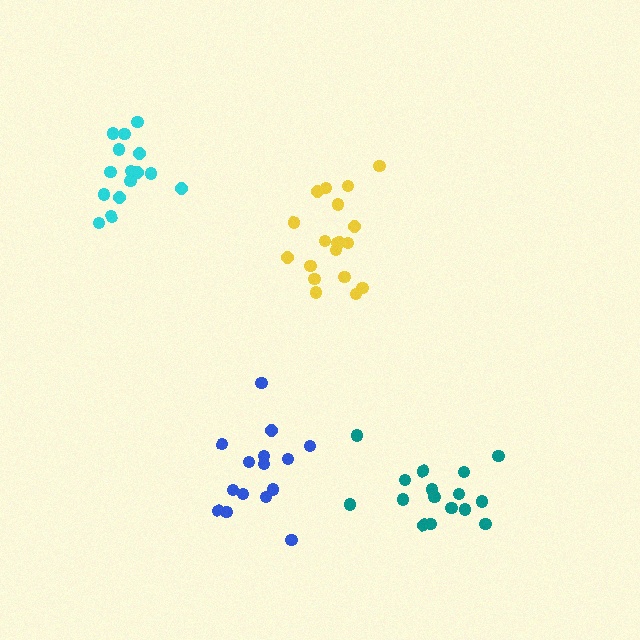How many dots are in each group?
Group 1: 15 dots, Group 2: 15 dots, Group 3: 19 dots, Group 4: 16 dots (65 total).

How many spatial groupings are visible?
There are 4 spatial groupings.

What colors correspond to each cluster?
The clusters are colored: blue, cyan, yellow, teal.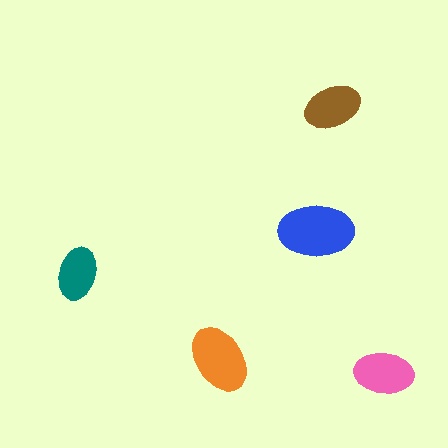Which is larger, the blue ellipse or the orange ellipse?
The blue one.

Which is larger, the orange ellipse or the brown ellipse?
The orange one.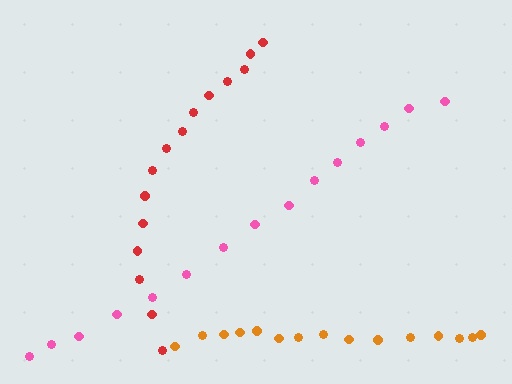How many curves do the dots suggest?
There are 3 distinct paths.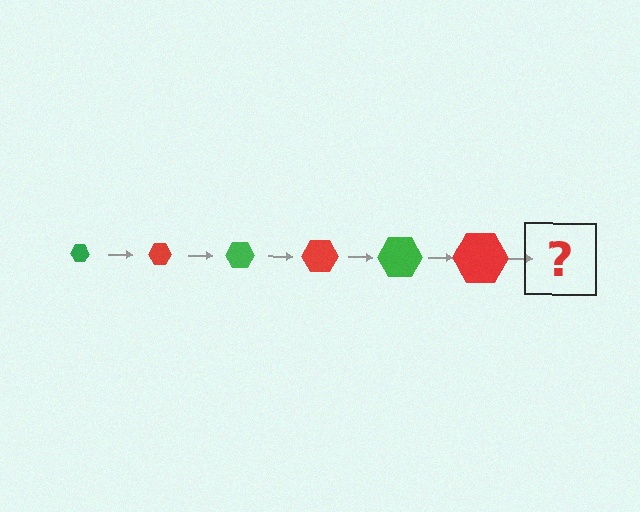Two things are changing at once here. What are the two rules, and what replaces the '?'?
The two rules are that the hexagon grows larger each step and the color cycles through green and red. The '?' should be a green hexagon, larger than the previous one.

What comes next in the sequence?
The next element should be a green hexagon, larger than the previous one.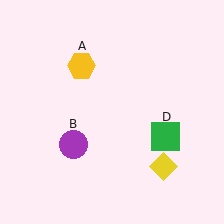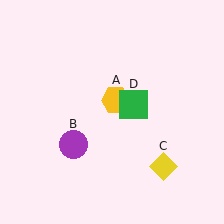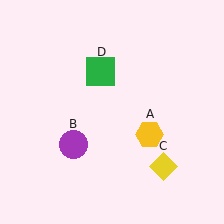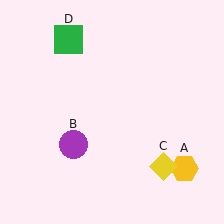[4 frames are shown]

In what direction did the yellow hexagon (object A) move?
The yellow hexagon (object A) moved down and to the right.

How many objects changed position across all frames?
2 objects changed position: yellow hexagon (object A), green square (object D).